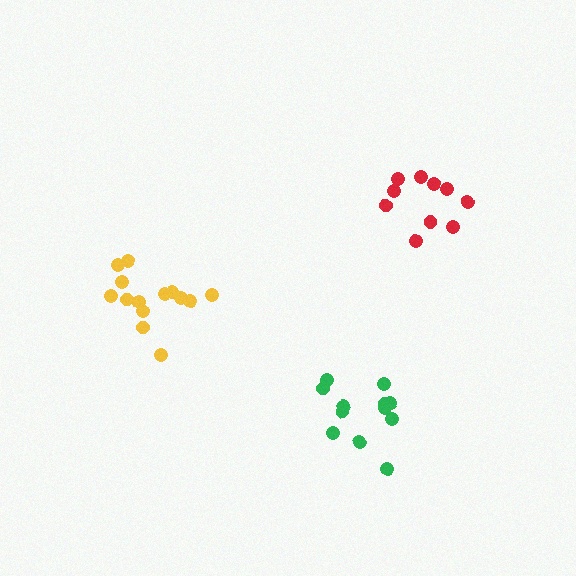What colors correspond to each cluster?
The clusters are colored: yellow, green, red.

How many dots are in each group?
Group 1: 14 dots, Group 2: 12 dots, Group 3: 10 dots (36 total).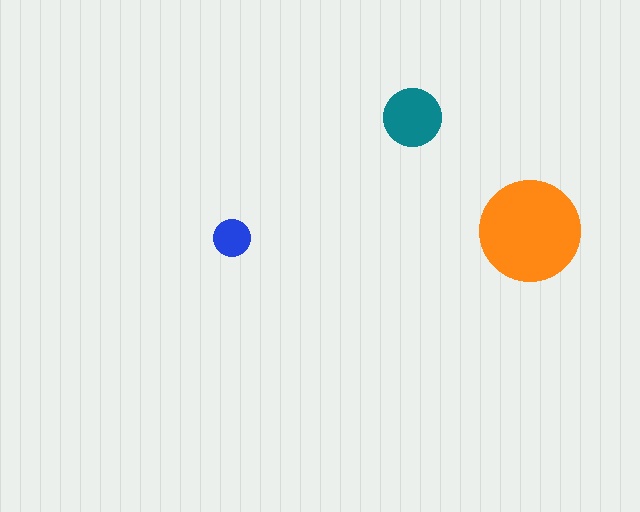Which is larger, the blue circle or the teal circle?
The teal one.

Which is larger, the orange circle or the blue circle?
The orange one.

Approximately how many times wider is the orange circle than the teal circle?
About 1.5 times wider.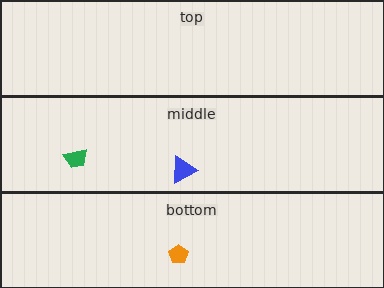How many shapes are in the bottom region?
1.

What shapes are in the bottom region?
The orange pentagon.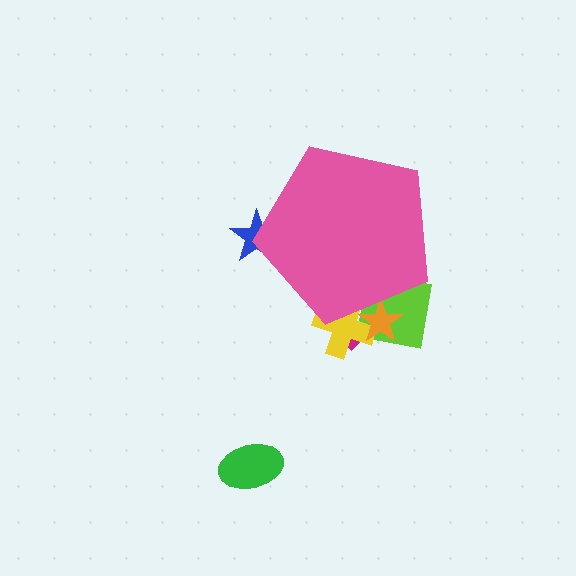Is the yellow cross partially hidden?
Yes, the yellow cross is partially hidden behind the pink pentagon.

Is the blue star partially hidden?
Yes, the blue star is partially hidden behind the pink pentagon.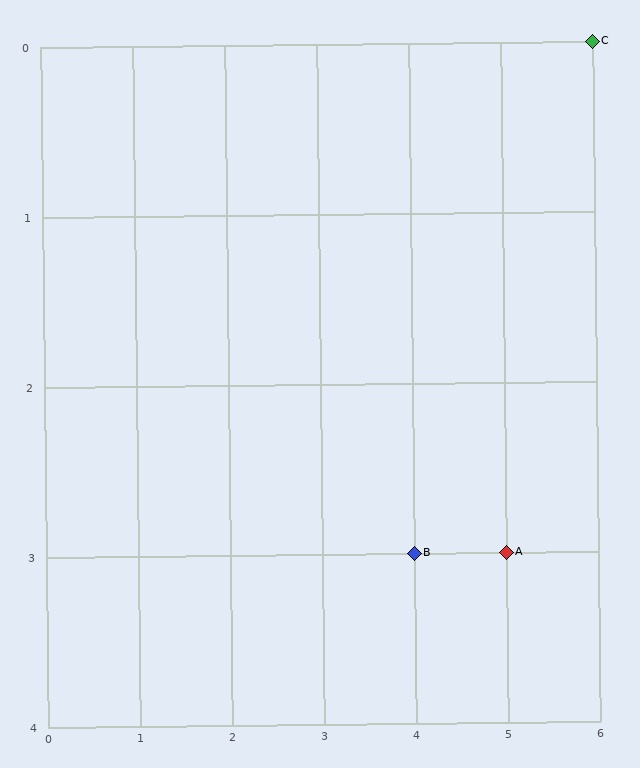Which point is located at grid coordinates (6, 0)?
Point C is at (6, 0).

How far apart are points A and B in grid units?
Points A and B are 1 column apart.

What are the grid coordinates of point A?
Point A is at grid coordinates (5, 3).